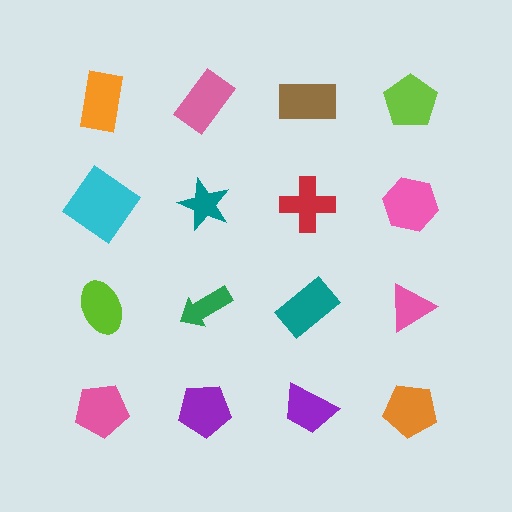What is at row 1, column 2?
A pink rectangle.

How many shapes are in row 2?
4 shapes.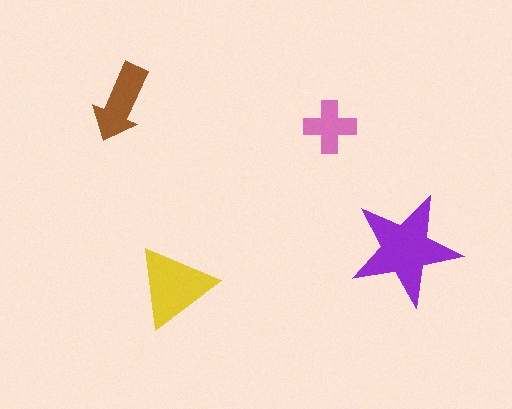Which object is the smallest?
The pink cross.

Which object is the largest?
The purple star.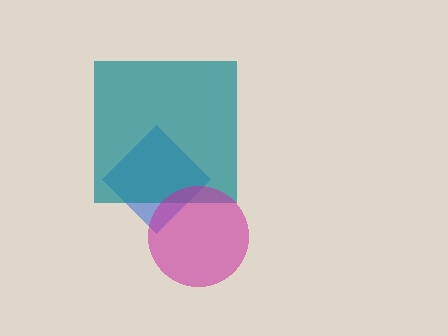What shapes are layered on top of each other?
The layered shapes are: a blue diamond, a teal square, a magenta circle.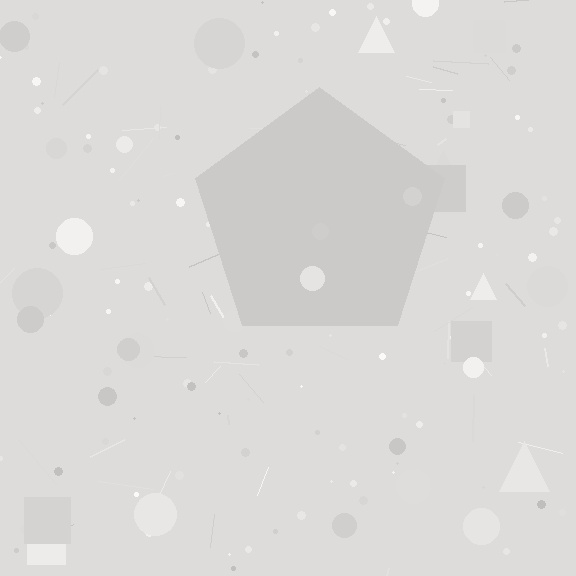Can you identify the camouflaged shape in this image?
The camouflaged shape is a pentagon.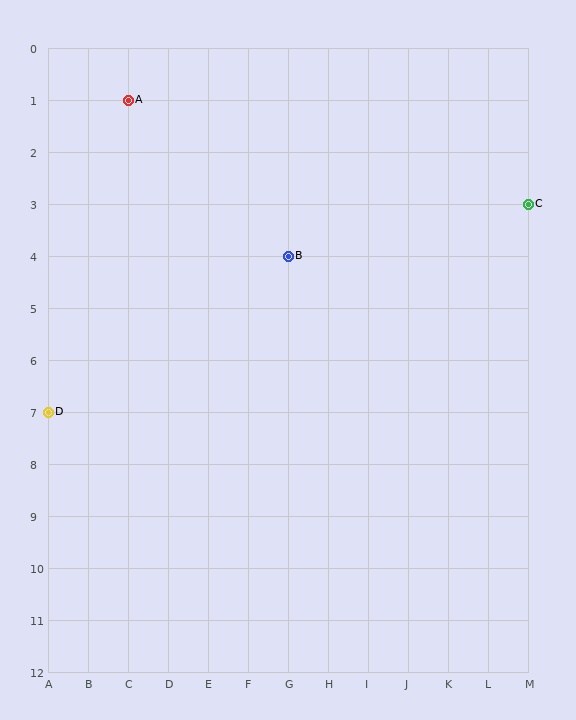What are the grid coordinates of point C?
Point C is at grid coordinates (M, 3).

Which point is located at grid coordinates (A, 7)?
Point D is at (A, 7).